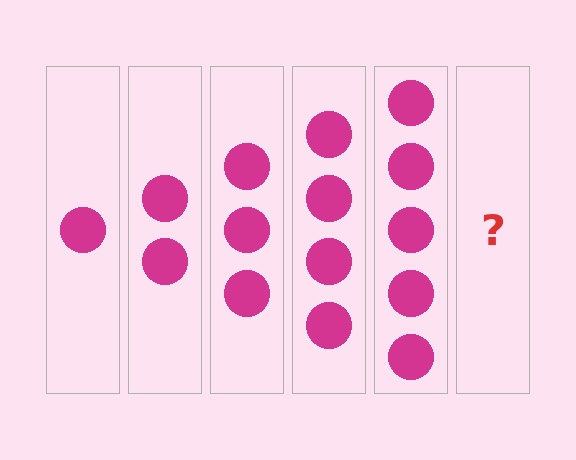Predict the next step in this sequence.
The next step is 6 circles.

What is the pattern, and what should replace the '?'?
The pattern is that each step adds one more circle. The '?' should be 6 circles.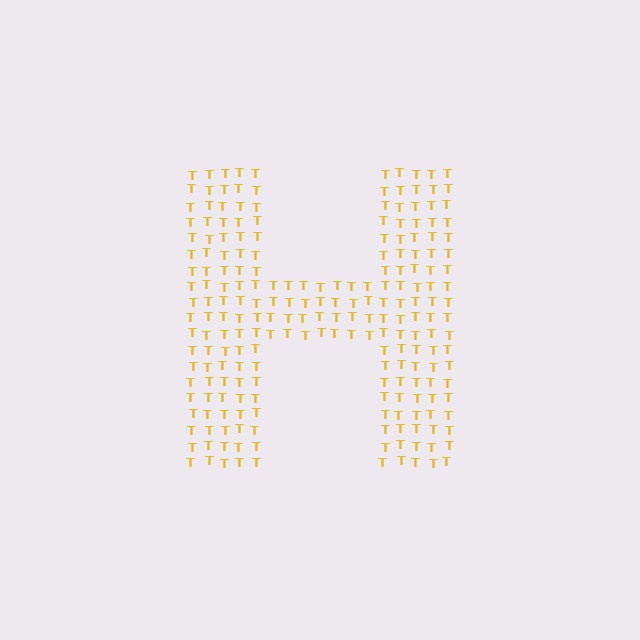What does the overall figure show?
The overall figure shows the letter H.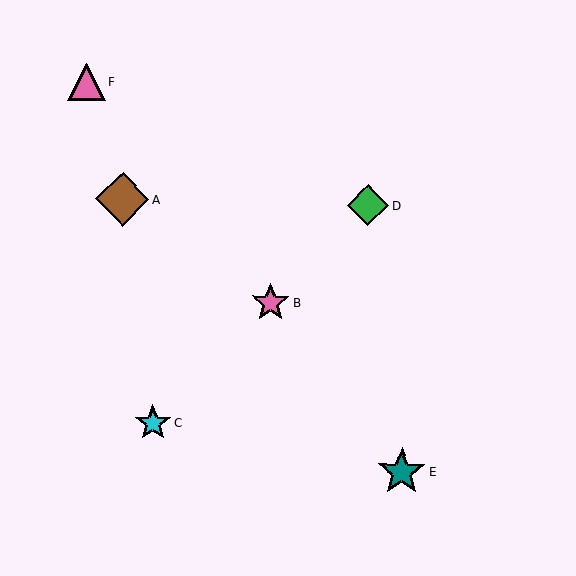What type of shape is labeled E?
Shape E is a teal star.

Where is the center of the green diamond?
The center of the green diamond is at (368, 205).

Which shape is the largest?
The brown diamond (labeled A) is the largest.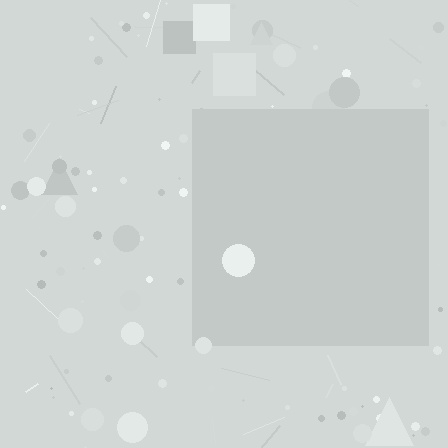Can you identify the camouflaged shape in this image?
The camouflaged shape is a square.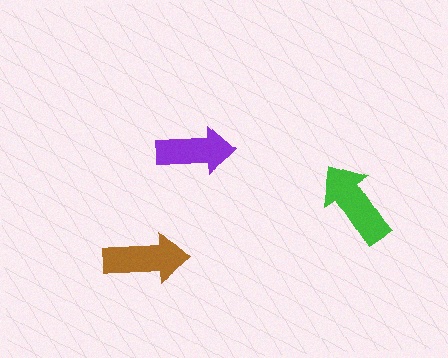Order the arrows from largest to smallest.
the green one, the brown one, the purple one.